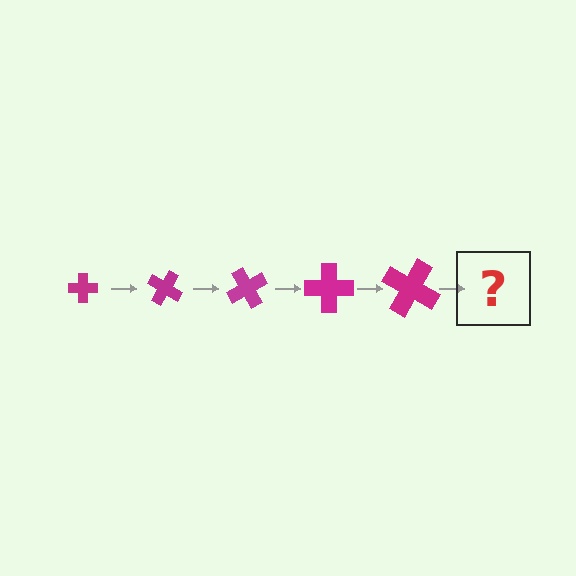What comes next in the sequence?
The next element should be a cross, larger than the previous one and rotated 150 degrees from the start.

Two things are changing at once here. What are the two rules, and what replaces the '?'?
The two rules are that the cross grows larger each step and it rotates 30 degrees each step. The '?' should be a cross, larger than the previous one and rotated 150 degrees from the start.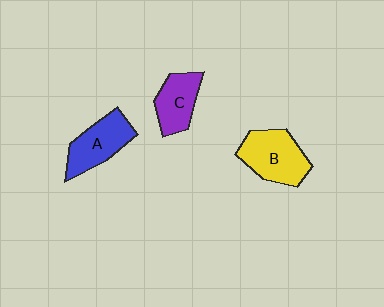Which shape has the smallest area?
Shape C (purple).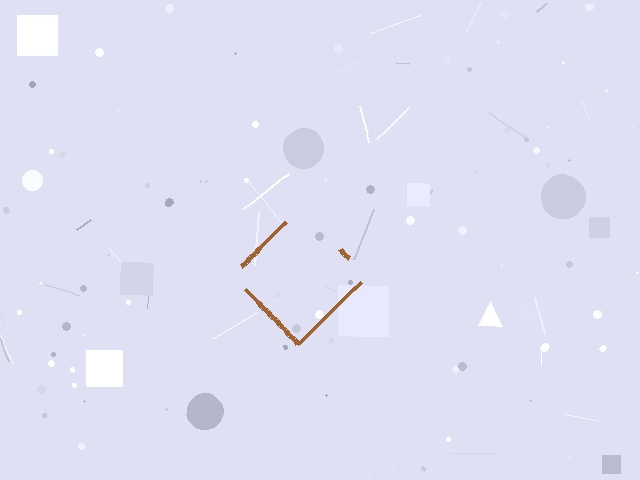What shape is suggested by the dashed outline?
The dashed outline suggests a diamond.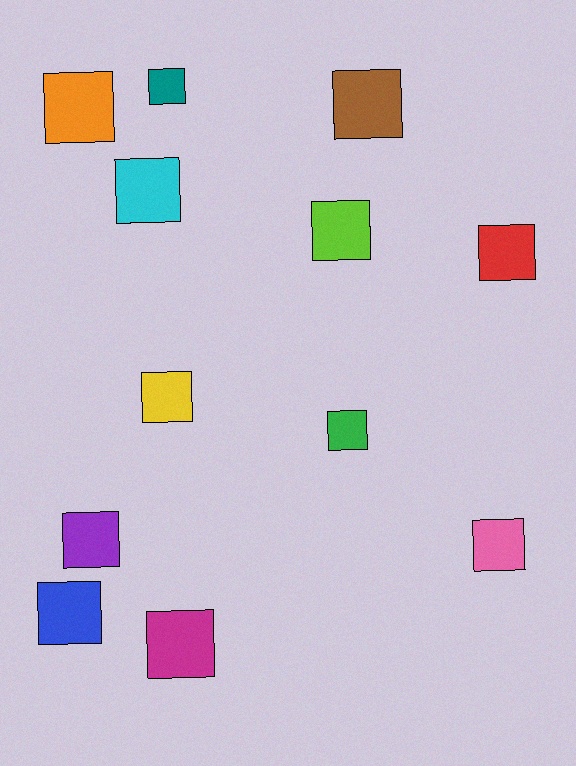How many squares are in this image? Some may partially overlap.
There are 12 squares.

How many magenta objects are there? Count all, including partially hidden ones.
There is 1 magenta object.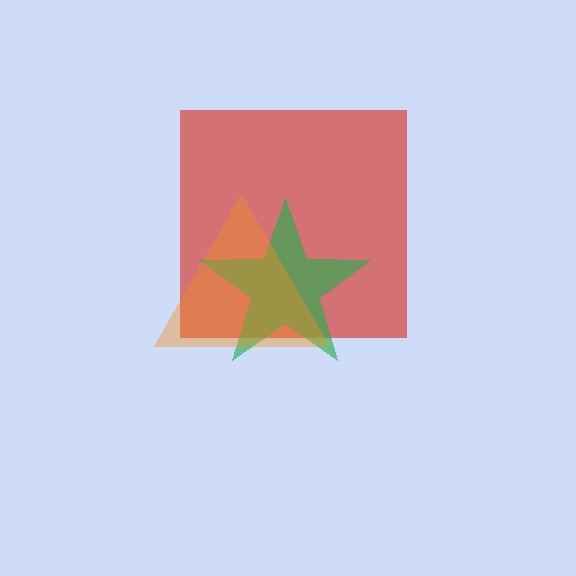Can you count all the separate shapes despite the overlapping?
Yes, there are 3 separate shapes.